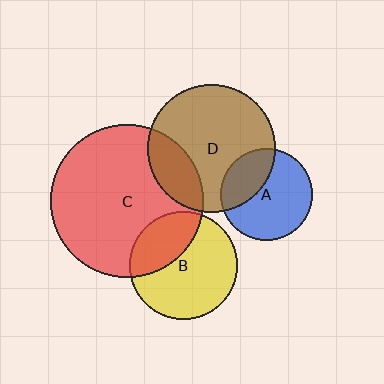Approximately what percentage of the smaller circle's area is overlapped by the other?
Approximately 20%.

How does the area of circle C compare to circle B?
Approximately 2.0 times.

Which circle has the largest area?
Circle C (red).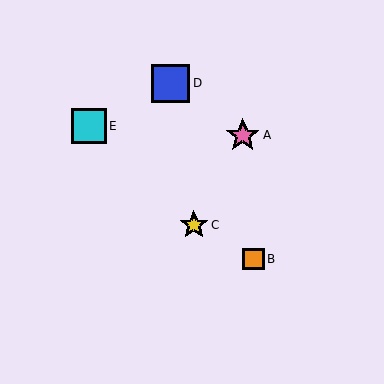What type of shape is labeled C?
Shape C is a yellow star.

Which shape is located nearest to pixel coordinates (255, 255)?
The orange square (labeled B) at (254, 259) is nearest to that location.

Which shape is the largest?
The blue square (labeled D) is the largest.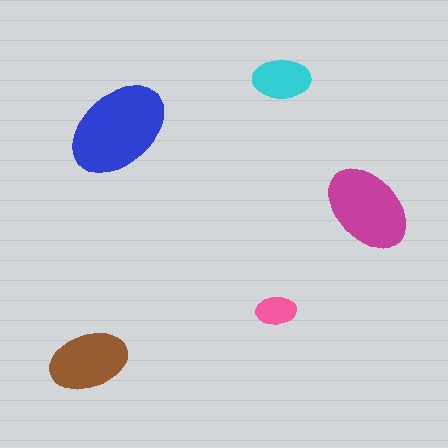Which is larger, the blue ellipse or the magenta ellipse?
The blue one.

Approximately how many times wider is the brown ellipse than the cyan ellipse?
About 1.5 times wider.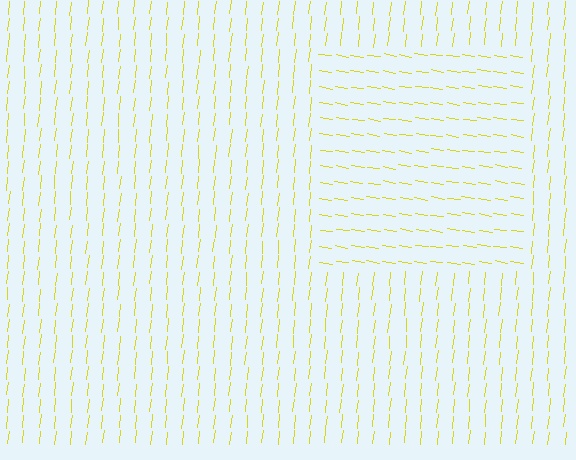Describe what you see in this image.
The image is filled with small yellow line segments. A rectangle region in the image has lines oriented differently from the surrounding lines, creating a visible texture boundary.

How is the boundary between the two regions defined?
The boundary is defined purely by a change in line orientation (approximately 88 degrees difference). All lines are the same color and thickness.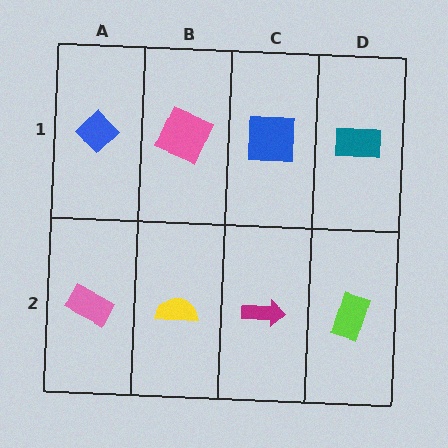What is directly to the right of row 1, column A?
A pink square.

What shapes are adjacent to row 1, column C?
A magenta arrow (row 2, column C), a pink square (row 1, column B), a teal rectangle (row 1, column D).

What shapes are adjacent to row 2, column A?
A blue diamond (row 1, column A), a yellow semicircle (row 2, column B).